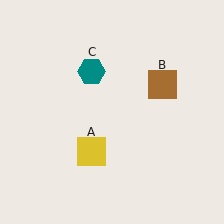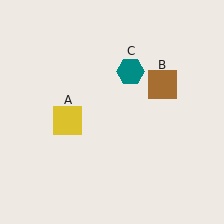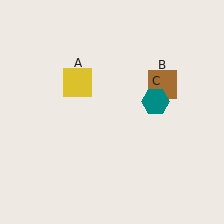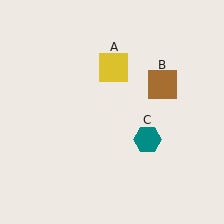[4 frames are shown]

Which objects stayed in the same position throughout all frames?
Brown square (object B) remained stationary.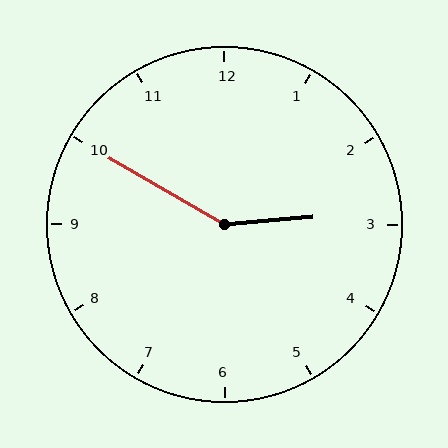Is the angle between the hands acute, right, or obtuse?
It is obtuse.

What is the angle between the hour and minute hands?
Approximately 145 degrees.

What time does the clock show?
2:50.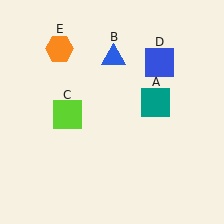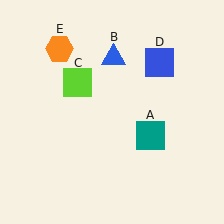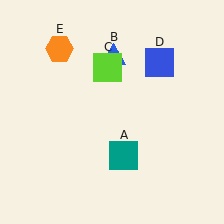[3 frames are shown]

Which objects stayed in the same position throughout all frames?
Blue triangle (object B) and blue square (object D) and orange hexagon (object E) remained stationary.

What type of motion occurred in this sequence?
The teal square (object A), lime square (object C) rotated clockwise around the center of the scene.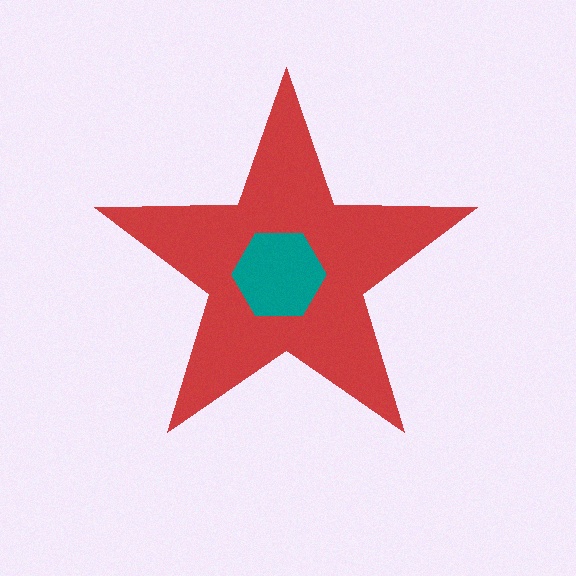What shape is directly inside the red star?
The teal hexagon.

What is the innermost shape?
The teal hexagon.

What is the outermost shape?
The red star.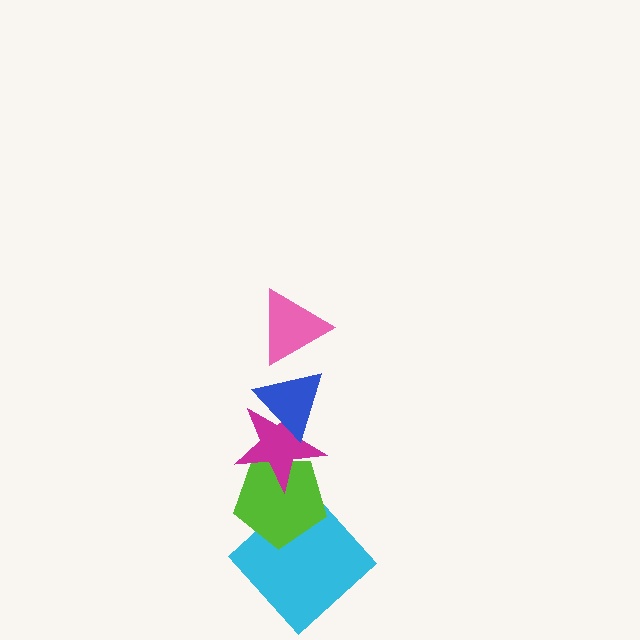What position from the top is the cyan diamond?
The cyan diamond is 5th from the top.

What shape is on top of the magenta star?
The blue triangle is on top of the magenta star.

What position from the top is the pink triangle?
The pink triangle is 1st from the top.